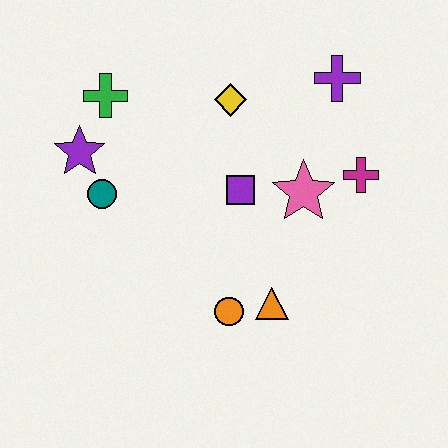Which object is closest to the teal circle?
The purple star is closest to the teal circle.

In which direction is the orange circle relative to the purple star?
The orange circle is below the purple star.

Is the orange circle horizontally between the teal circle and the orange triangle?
Yes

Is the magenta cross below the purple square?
No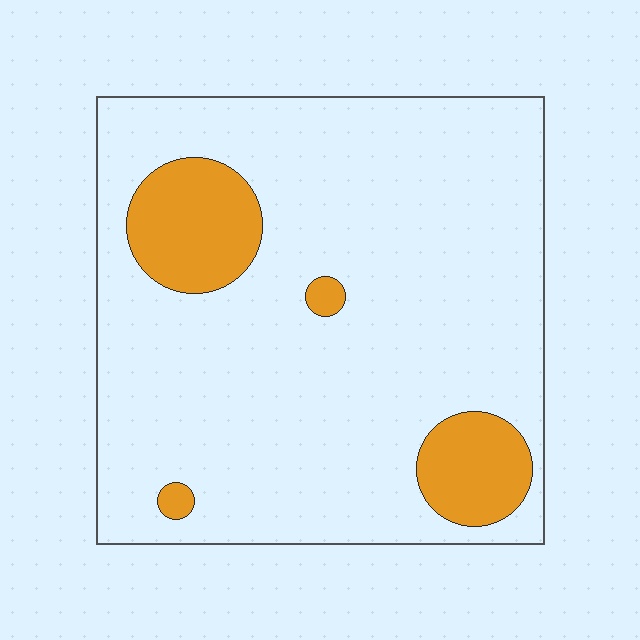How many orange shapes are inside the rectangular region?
4.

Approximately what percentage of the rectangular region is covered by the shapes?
Approximately 15%.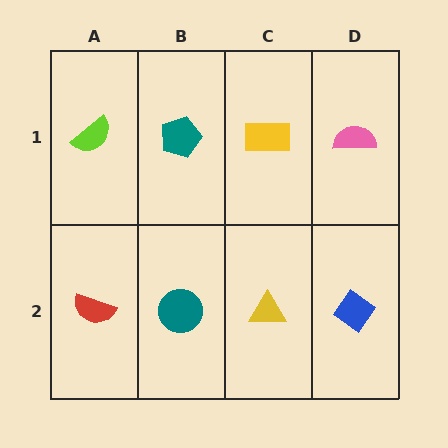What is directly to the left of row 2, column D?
A yellow triangle.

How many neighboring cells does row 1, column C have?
3.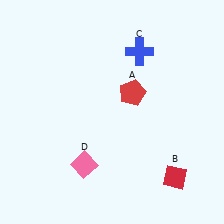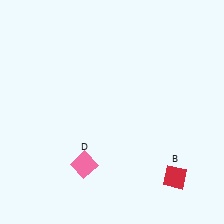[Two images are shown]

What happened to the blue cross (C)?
The blue cross (C) was removed in Image 2. It was in the top-right area of Image 1.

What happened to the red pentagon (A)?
The red pentagon (A) was removed in Image 2. It was in the top-right area of Image 1.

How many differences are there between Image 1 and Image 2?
There are 2 differences between the two images.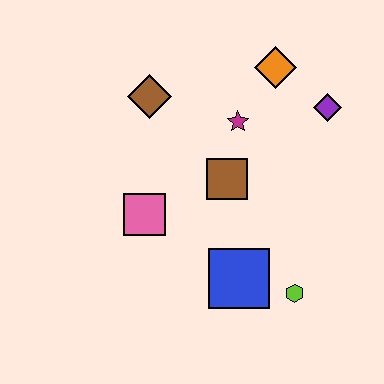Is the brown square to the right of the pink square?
Yes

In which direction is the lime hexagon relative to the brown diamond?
The lime hexagon is below the brown diamond.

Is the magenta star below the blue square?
No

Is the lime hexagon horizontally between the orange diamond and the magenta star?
No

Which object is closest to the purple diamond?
The orange diamond is closest to the purple diamond.